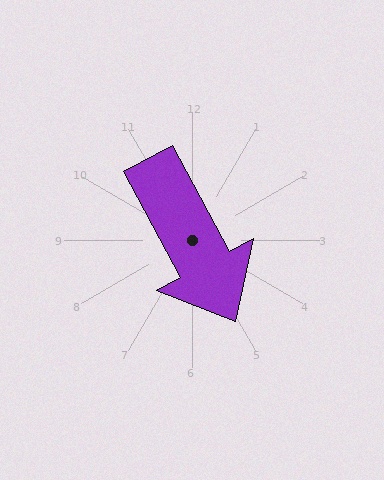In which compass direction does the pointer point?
Southeast.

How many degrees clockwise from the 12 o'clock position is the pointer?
Approximately 152 degrees.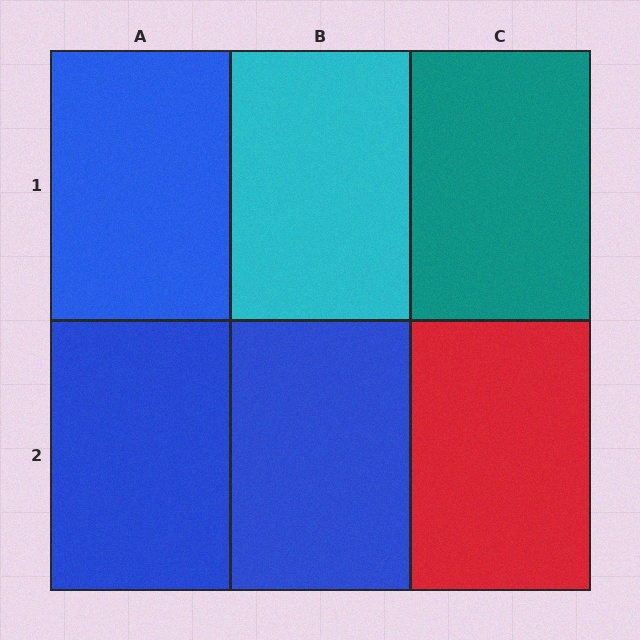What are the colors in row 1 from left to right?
Blue, cyan, teal.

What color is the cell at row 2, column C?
Red.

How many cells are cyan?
1 cell is cyan.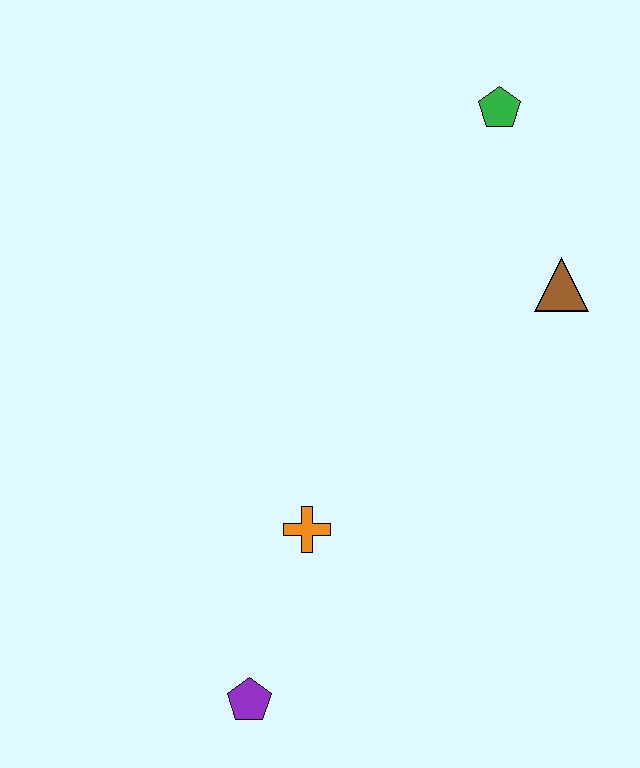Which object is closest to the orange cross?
The purple pentagon is closest to the orange cross.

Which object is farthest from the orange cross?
The green pentagon is farthest from the orange cross.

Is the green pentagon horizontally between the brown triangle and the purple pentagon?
Yes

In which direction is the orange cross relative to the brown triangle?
The orange cross is to the left of the brown triangle.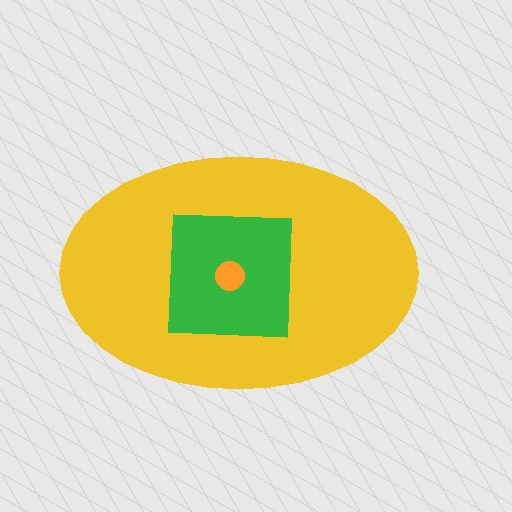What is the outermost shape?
The yellow ellipse.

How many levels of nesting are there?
3.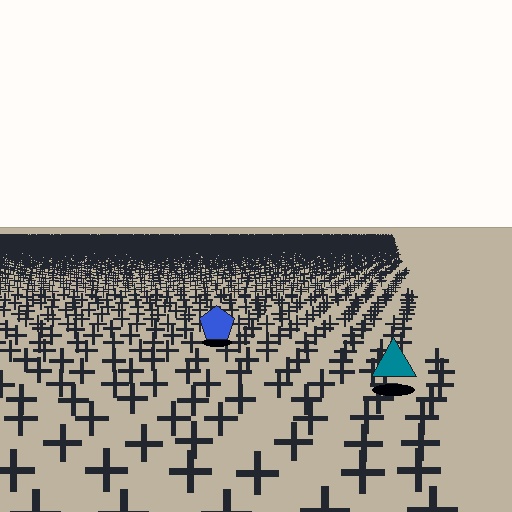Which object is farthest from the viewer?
The blue pentagon is farthest from the viewer. It appears smaller and the ground texture around it is denser.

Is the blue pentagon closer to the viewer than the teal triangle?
No. The teal triangle is closer — you can tell from the texture gradient: the ground texture is coarser near it.